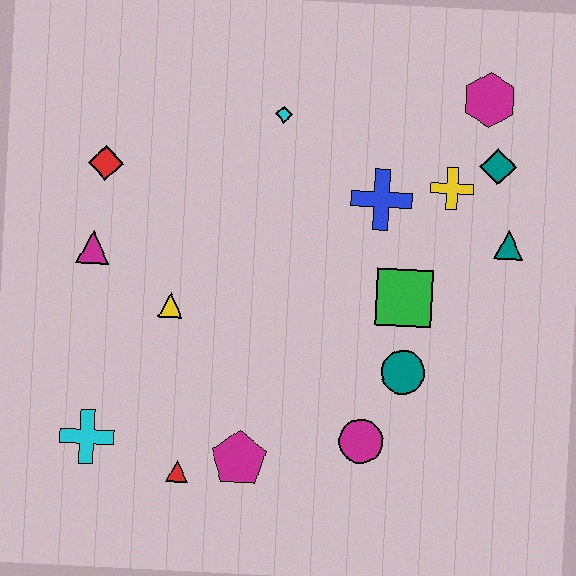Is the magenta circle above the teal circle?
No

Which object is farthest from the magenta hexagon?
The cyan cross is farthest from the magenta hexagon.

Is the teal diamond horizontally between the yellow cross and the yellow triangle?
No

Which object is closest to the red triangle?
The magenta pentagon is closest to the red triangle.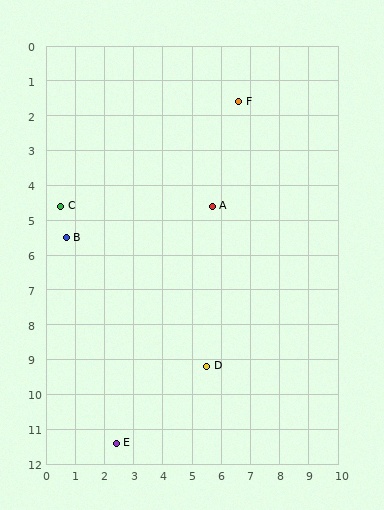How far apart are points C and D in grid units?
Points C and D are about 6.8 grid units apart.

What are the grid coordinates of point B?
Point B is at approximately (0.7, 5.5).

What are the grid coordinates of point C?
Point C is at approximately (0.5, 4.6).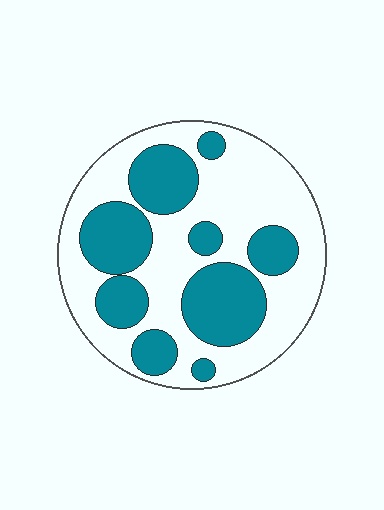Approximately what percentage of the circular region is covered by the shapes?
Approximately 40%.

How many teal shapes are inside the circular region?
9.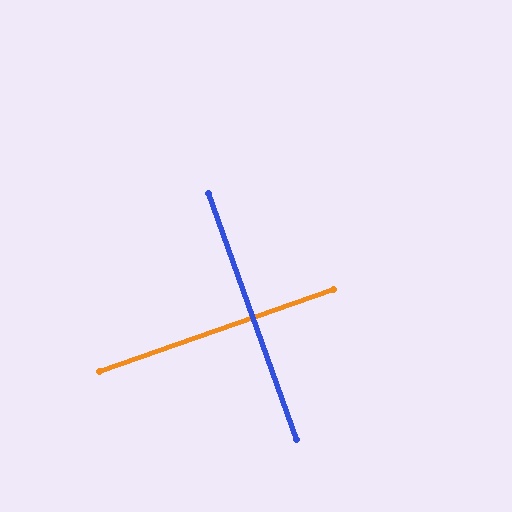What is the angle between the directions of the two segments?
Approximately 89 degrees.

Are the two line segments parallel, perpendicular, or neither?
Perpendicular — they meet at approximately 89°.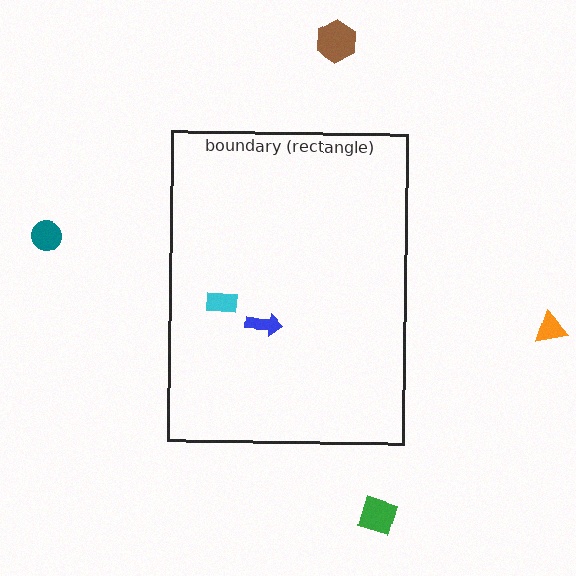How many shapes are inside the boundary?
2 inside, 4 outside.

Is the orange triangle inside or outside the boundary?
Outside.